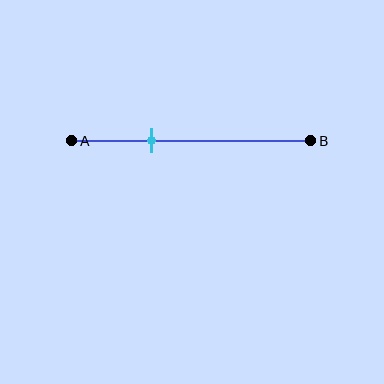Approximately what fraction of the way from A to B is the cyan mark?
The cyan mark is approximately 35% of the way from A to B.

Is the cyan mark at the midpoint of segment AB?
No, the mark is at about 35% from A, not at the 50% midpoint.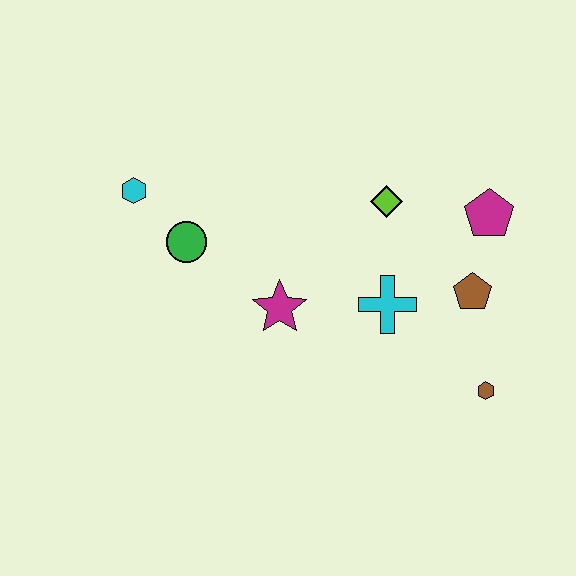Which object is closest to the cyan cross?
The brown pentagon is closest to the cyan cross.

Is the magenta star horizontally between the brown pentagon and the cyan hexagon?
Yes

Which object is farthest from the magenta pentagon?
The cyan hexagon is farthest from the magenta pentagon.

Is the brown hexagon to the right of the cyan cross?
Yes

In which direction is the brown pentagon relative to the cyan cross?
The brown pentagon is to the right of the cyan cross.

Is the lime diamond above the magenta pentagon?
Yes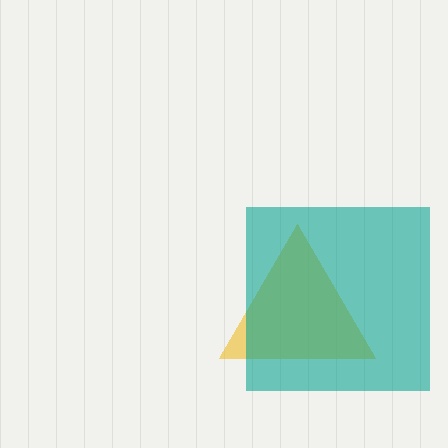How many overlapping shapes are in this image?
There are 2 overlapping shapes in the image.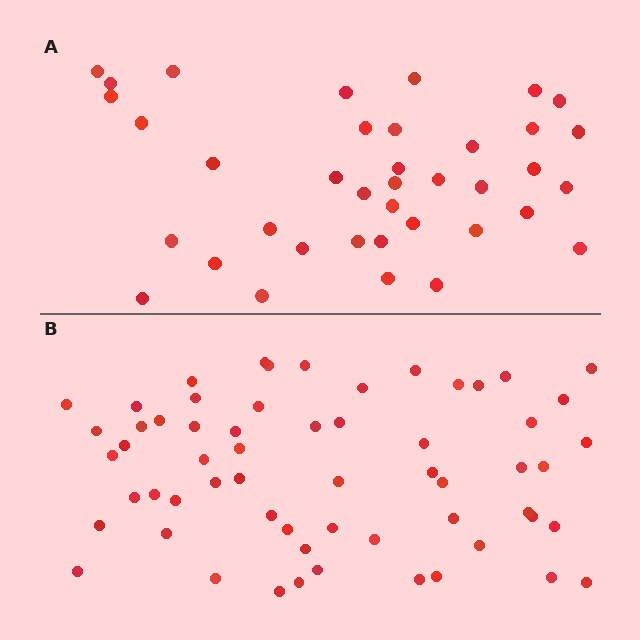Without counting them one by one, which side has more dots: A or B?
Region B (the bottom region) has more dots.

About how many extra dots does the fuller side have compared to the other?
Region B has approximately 20 more dots than region A.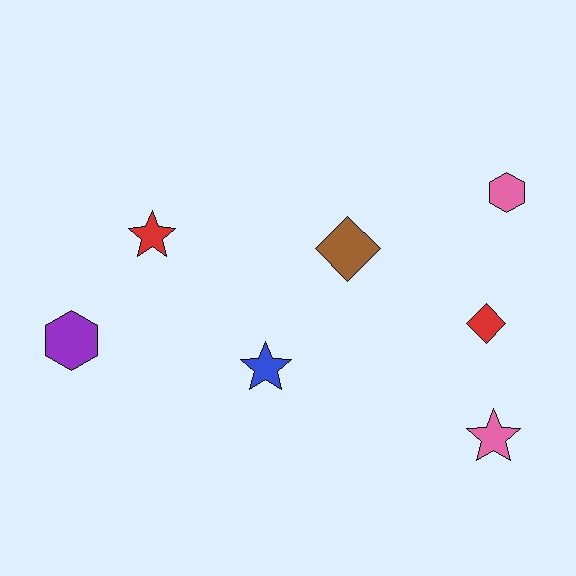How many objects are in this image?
There are 7 objects.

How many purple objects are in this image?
There is 1 purple object.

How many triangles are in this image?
There are no triangles.